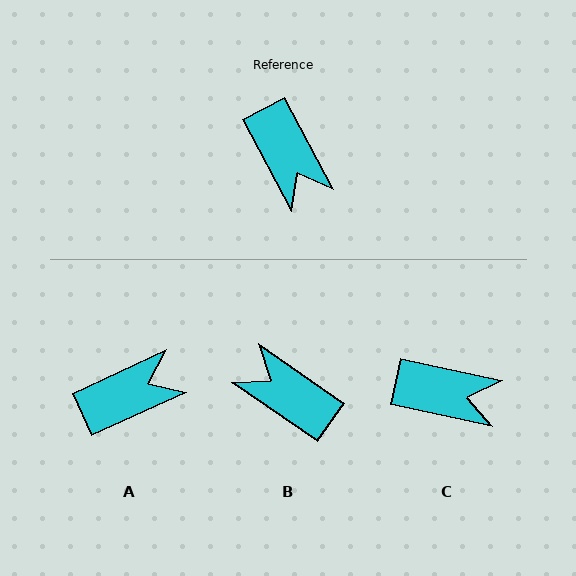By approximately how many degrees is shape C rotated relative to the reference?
Approximately 50 degrees counter-clockwise.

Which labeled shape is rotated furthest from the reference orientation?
B, about 152 degrees away.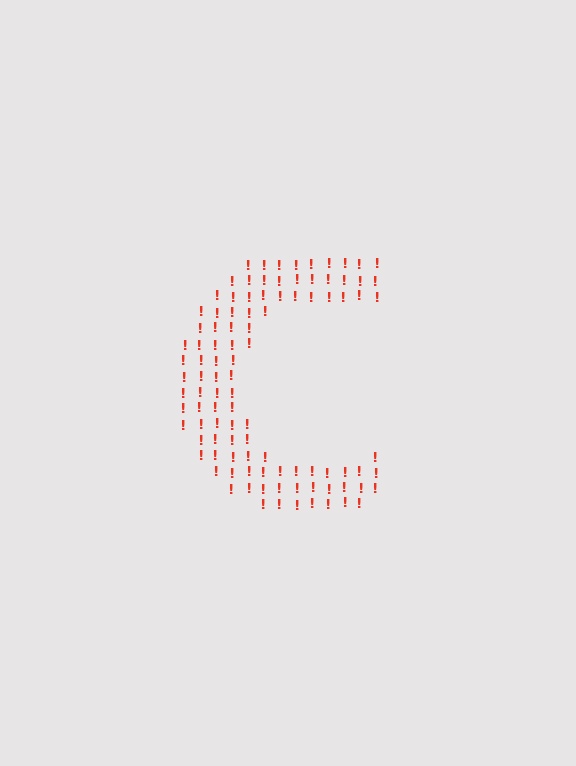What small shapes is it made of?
It is made of small exclamation marks.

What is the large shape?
The large shape is the letter C.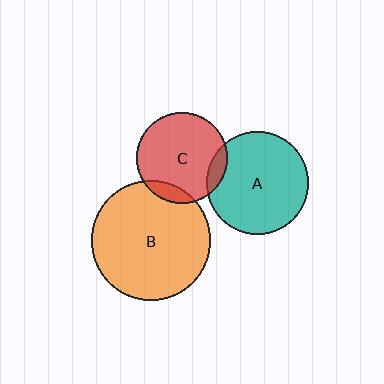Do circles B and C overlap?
Yes.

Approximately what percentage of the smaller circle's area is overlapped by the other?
Approximately 10%.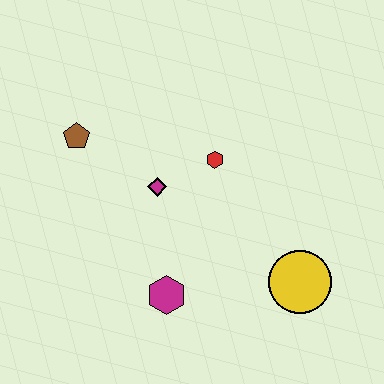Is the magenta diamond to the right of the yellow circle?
No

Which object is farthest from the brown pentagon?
The yellow circle is farthest from the brown pentagon.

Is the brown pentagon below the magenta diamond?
No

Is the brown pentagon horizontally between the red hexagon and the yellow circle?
No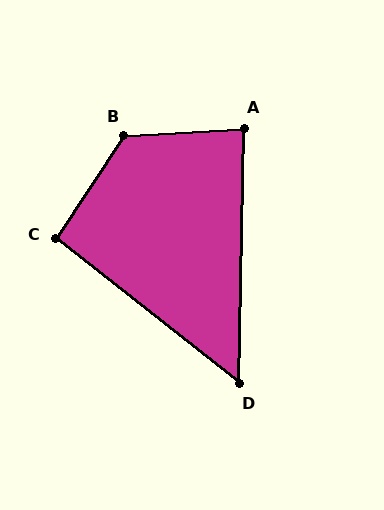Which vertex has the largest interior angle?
B, at approximately 127 degrees.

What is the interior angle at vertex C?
Approximately 95 degrees (approximately right).